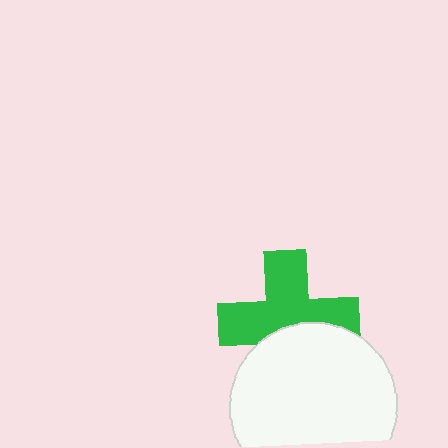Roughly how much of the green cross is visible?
About half of it is visible (roughly 65%).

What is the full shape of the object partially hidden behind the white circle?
The partially hidden object is a green cross.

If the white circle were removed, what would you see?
You would see the complete green cross.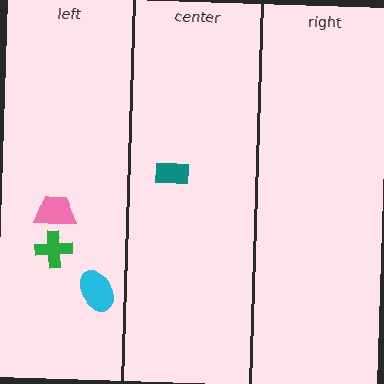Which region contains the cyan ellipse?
The left region.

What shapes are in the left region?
The pink trapezoid, the green cross, the cyan ellipse.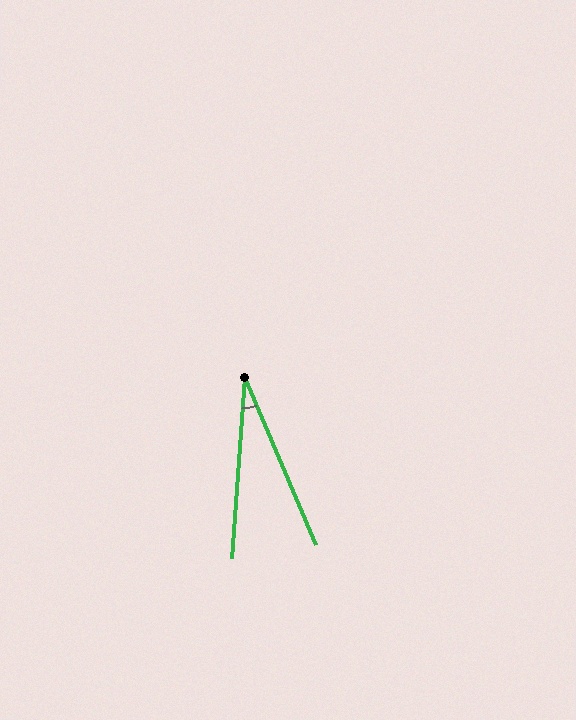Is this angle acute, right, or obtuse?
It is acute.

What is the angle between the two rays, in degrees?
Approximately 27 degrees.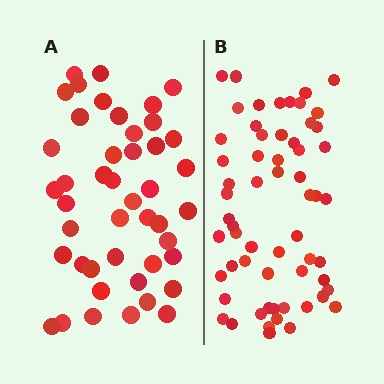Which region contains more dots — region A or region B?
Region B (the right region) has more dots.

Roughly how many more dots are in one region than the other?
Region B has approximately 15 more dots than region A.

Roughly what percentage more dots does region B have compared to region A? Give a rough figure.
About 35% more.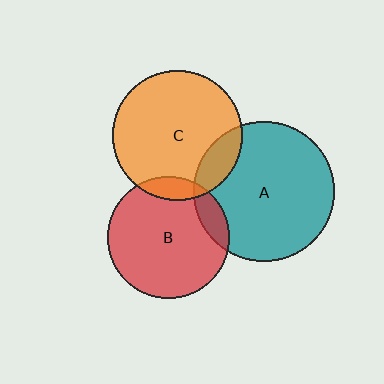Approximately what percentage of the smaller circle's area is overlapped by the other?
Approximately 10%.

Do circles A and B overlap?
Yes.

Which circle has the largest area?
Circle A (teal).